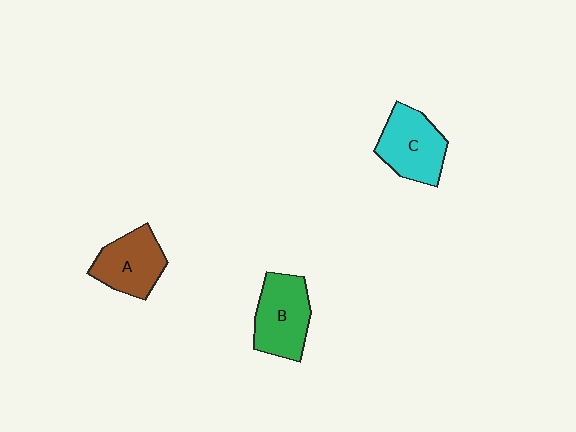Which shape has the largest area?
Shape B (green).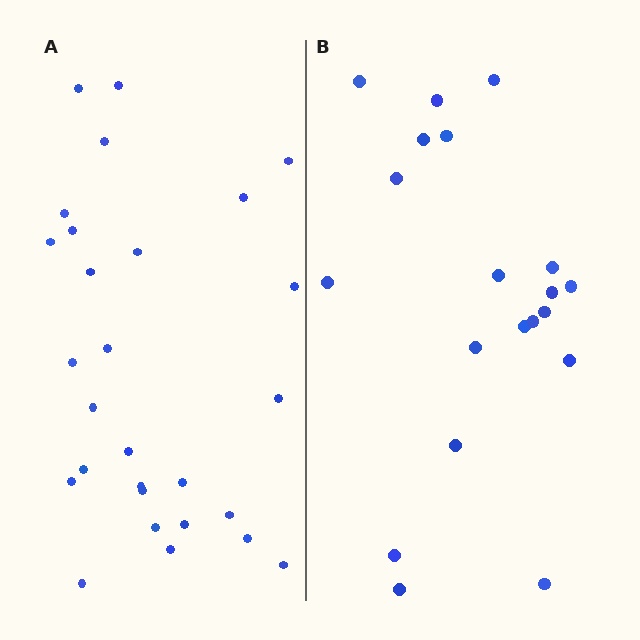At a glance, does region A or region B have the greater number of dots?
Region A (the left region) has more dots.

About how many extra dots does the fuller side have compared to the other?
Region A has roughly 8 or so more dots than region B.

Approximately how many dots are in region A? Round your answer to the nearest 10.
About 30 dots. (The exact count is 28, which rounds to 30.)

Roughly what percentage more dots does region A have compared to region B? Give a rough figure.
About 40% more.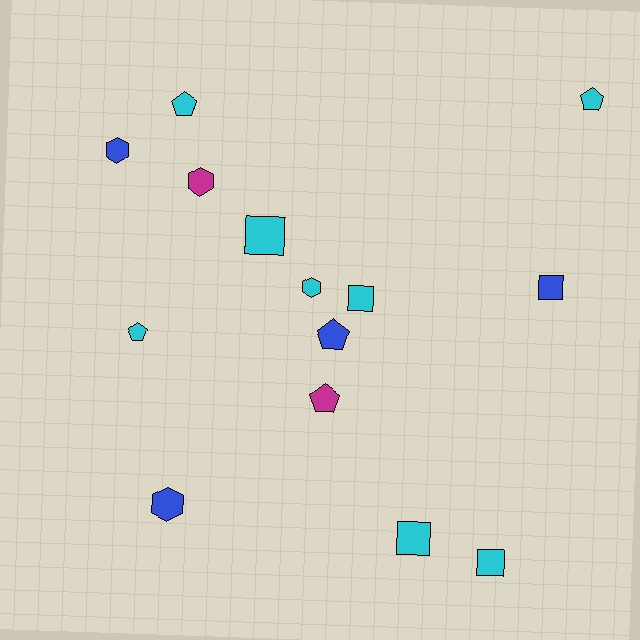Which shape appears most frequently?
Pentagon, with 5 objects.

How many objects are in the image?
There are 14 objects.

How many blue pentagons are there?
There is 1 blue pentagon.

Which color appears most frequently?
Cyan, with 8 objects.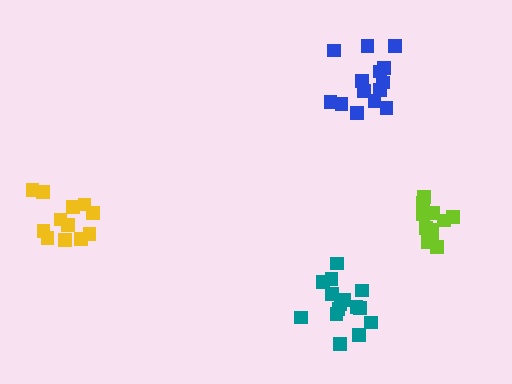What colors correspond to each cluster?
The clusters are colored: teal, lime, blue, yellow.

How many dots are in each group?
Group 1: 15 dots, Group 2: 13 dots, Group 3: 14 dots, Group 4: 13 dots (55 total).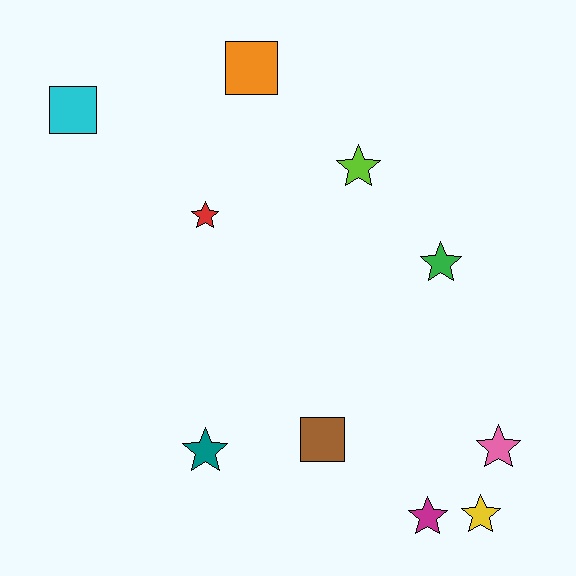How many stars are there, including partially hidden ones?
There are 7 stars.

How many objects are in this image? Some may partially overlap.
There are 10 objects.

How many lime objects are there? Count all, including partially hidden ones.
There is 1 lime object.